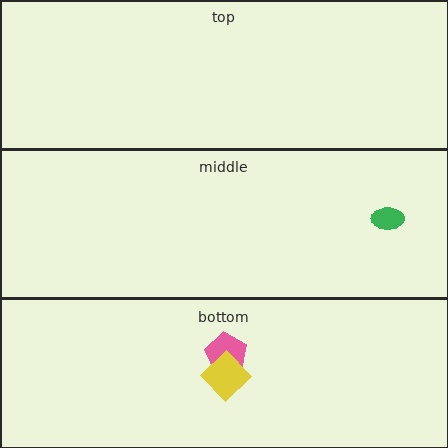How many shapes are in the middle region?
1.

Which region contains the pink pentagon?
The bottom region.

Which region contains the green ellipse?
The middle region.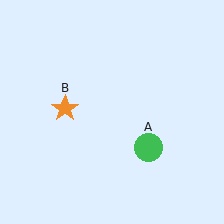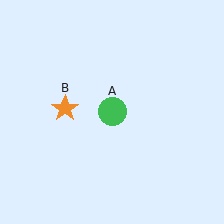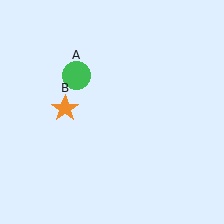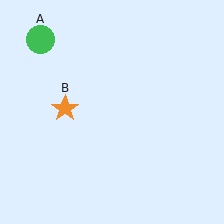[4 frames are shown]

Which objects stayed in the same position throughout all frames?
Orange star (object B) remained stationary.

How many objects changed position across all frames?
1 object changed position: green circle (object A).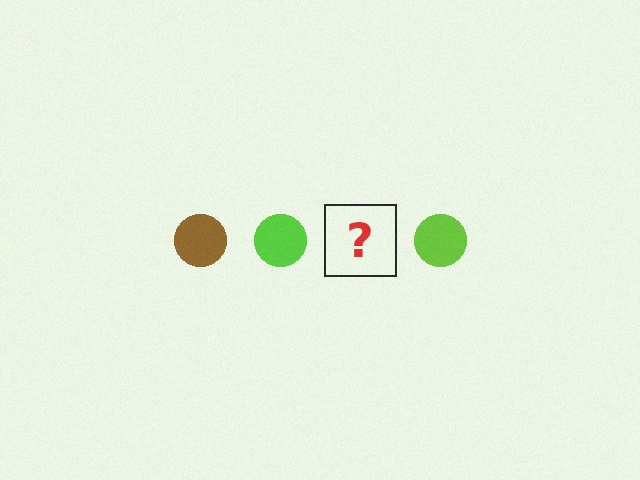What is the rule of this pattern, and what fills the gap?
The rule is that the pattern cycles through brown, lime circles. The gap should be filled with a brown circle.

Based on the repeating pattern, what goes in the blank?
The blank should be a brown circle.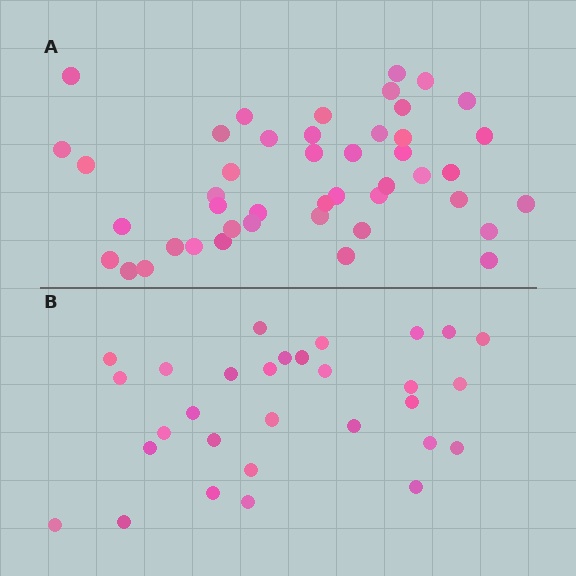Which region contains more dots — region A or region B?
Region A (the top region) has more dots.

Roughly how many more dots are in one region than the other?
Region A has approximately 15 more dots than region B.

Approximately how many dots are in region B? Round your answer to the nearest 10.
About 30 dots.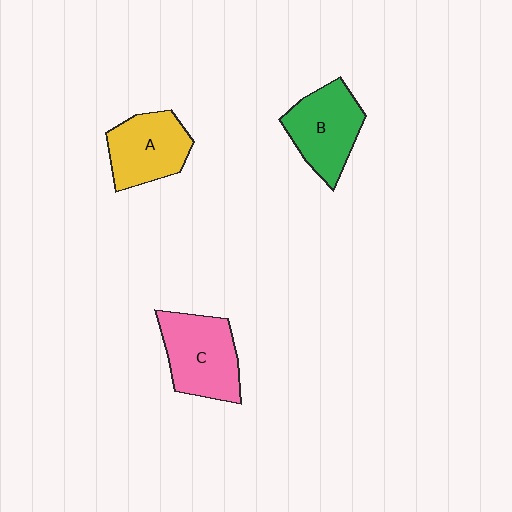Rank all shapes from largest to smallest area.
From largest to smallest: C (pink), B (green), A (yellow).